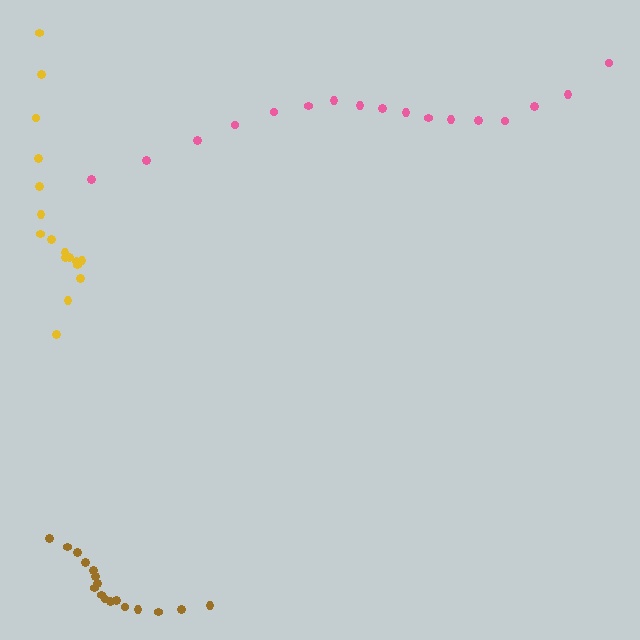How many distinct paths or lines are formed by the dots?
There are 3 distinct paths.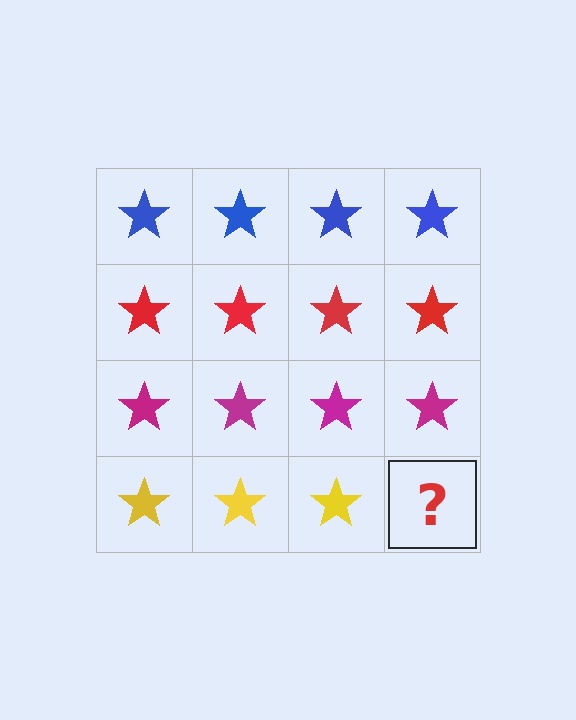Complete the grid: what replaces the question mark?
The question mark should be replaced with a yellow star.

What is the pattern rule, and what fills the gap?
The rule is that each row has a consistent color. The gap should be filled with a yellow star.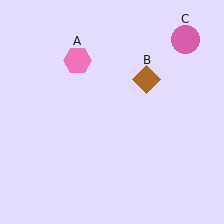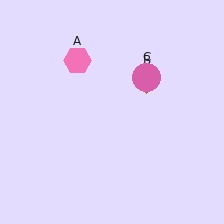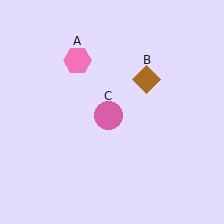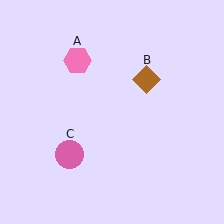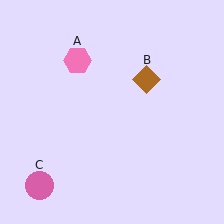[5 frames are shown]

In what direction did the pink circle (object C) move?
The pink circle (object C) moved down and to the left.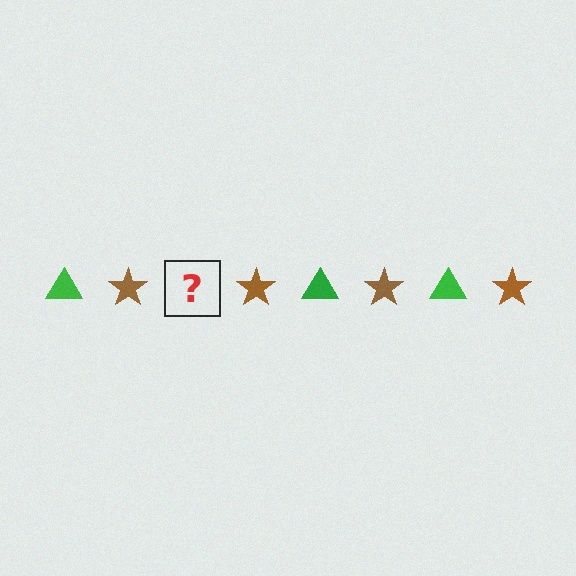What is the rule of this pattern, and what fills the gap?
The rule is that the pattern alternates between green triangle and brown star. The gap should be filled with a green triangle.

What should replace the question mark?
The question mark should be replaced with a green triangle.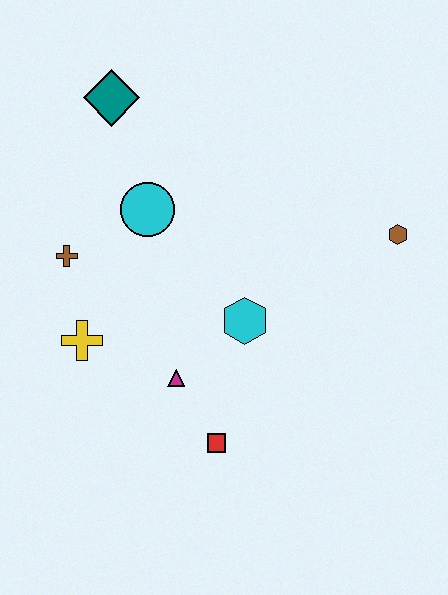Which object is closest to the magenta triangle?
The red square is closest to the magenta triangle.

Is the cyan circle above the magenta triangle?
Yes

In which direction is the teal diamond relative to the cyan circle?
The teal diamond is above the cyan circle.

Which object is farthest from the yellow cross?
The brown hexagon is farthest from the yellow cross.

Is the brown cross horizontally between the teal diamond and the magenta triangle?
No